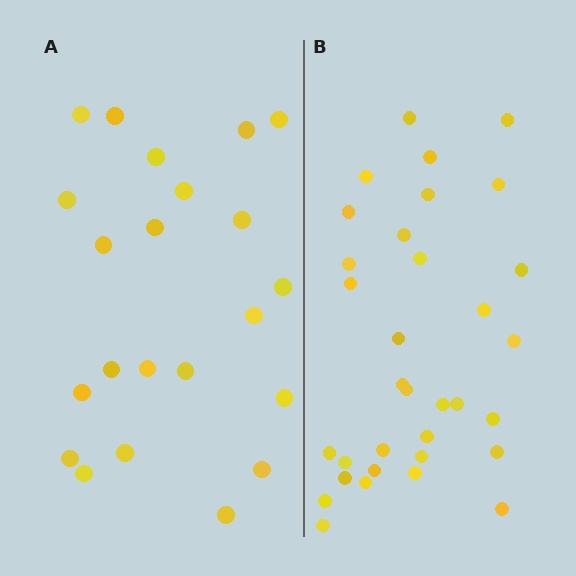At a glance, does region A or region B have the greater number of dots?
Region B (the right region) has more dots.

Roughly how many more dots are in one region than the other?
Region B has roughly 12 or so more dots than region A.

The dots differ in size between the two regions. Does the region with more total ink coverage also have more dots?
No. Region A has more total ink coverage because its dots are larger, but region B actually contains more individual dots. Total area can be misleading — the number of items is what matters here.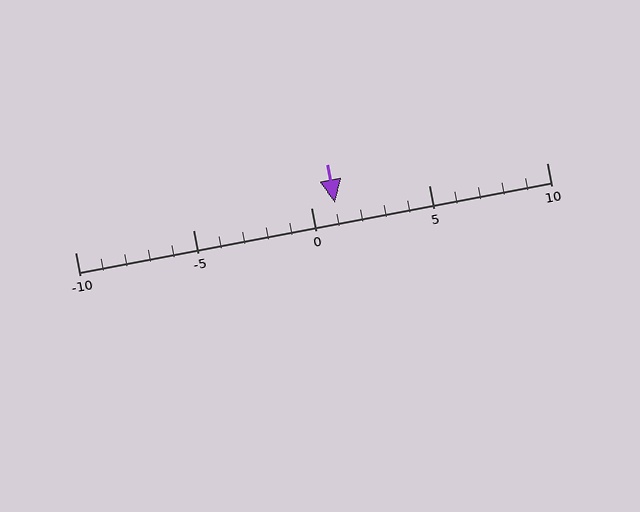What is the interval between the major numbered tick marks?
The major tick marks are spaced 5 units apart.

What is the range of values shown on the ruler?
The ruler shows values from -10 to 10.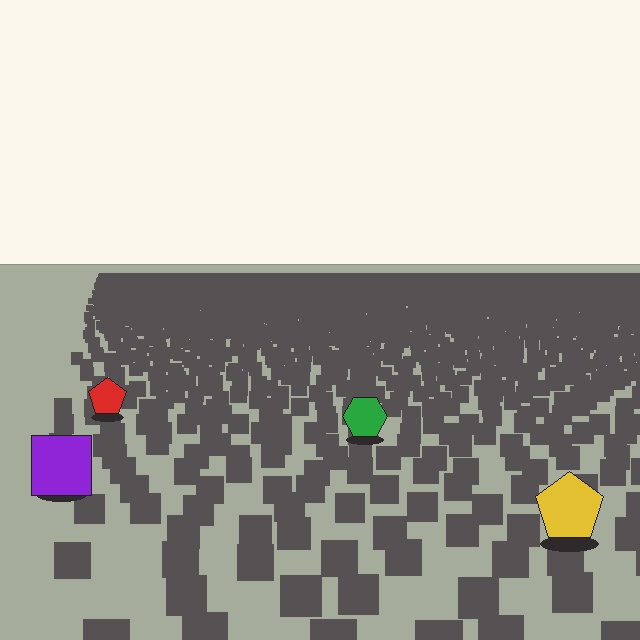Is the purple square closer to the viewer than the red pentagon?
Yes. The purple square is closer — you can tell from the texture gradient: the ground texture is coarser near it.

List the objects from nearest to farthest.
From nearest to farthest: the yellow pentagon, the purple square, the green hexagon, the red pentagon.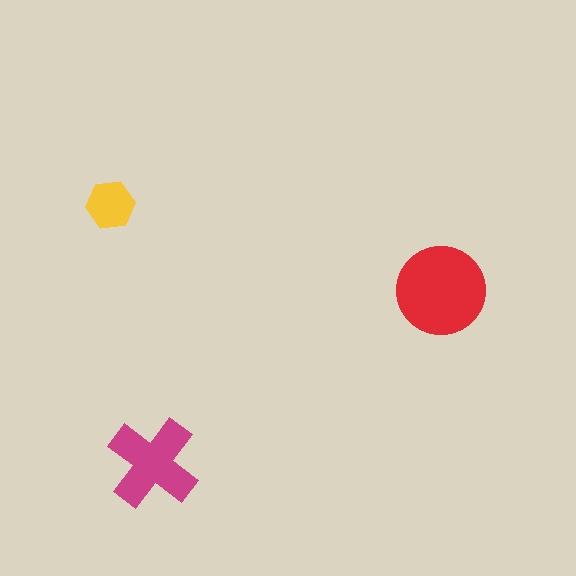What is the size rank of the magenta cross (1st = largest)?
2nd.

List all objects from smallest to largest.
The yellow hexagon, the magenta cross, the red circle.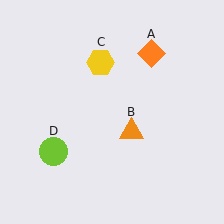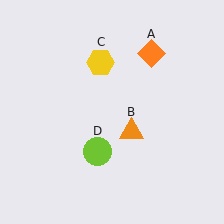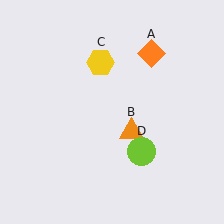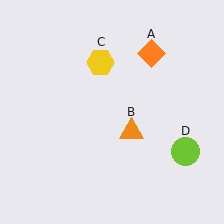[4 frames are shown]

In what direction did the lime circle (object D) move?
The lime circle (object D) moved right.